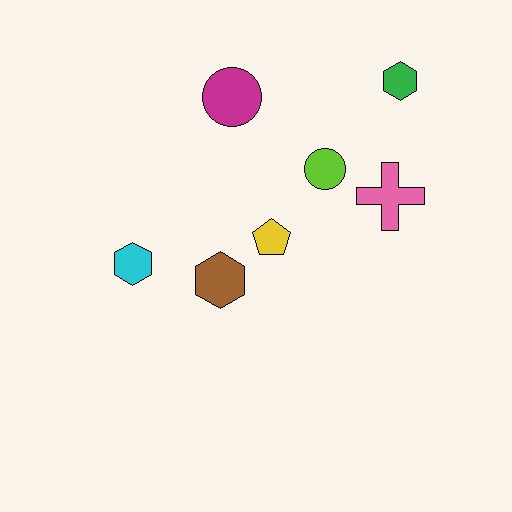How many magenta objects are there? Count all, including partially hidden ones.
There is 1 magenta object.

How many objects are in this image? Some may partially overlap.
There are 7 objects.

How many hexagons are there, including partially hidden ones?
There are 3 hexagons.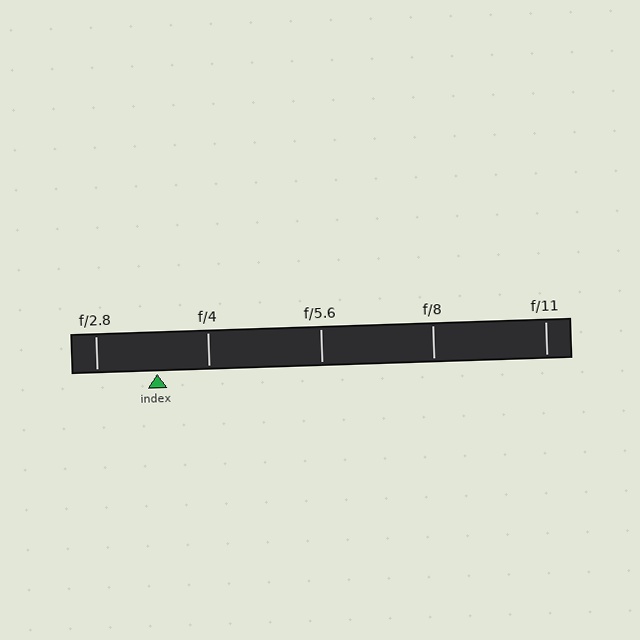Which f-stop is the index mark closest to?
The index mark is closest to f/4.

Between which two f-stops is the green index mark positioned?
The index mark is between f/2.8 and f/4.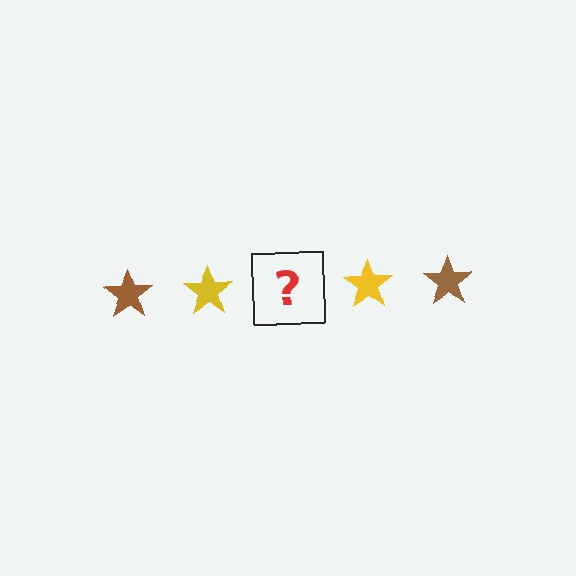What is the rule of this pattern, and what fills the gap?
The rule is that the pattern cycles through brown, yellow stars. The gap should be filled with a brown star.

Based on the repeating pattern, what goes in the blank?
The blank should be a brown star.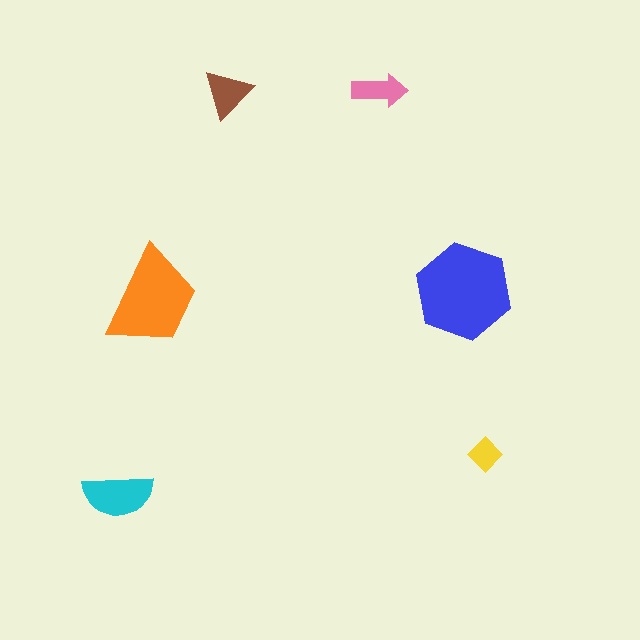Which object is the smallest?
The yellow diamond.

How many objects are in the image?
There are 6 objects in the image.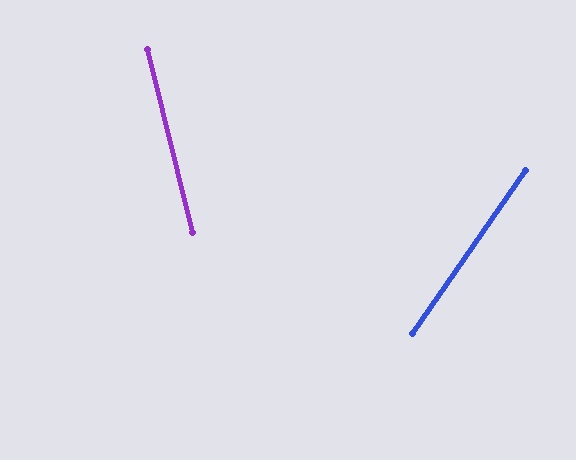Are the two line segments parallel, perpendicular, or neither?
Neither parallel nor perpendicular — they differ by about 49°.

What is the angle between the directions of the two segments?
Approximately 49 degrees.